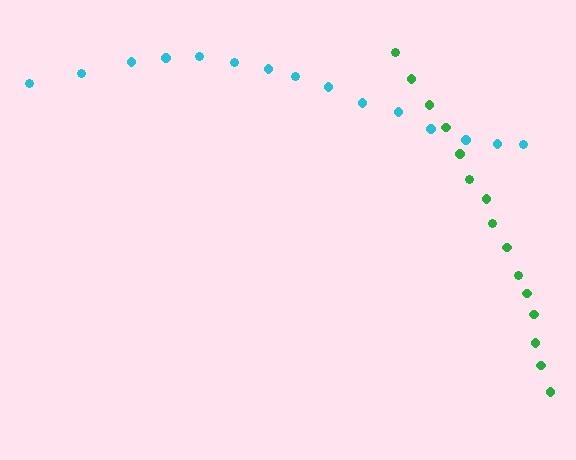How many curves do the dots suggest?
There are 2 distinct paths.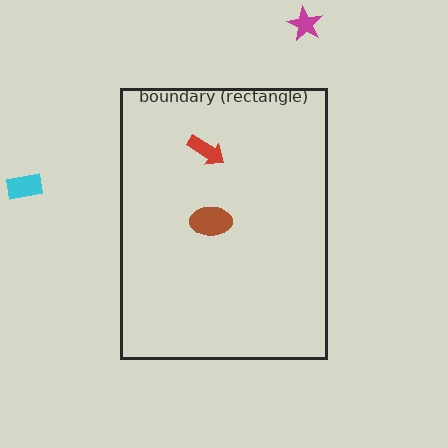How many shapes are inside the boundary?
2 inside, 2 outside.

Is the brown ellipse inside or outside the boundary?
Inside.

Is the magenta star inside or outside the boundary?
Outside.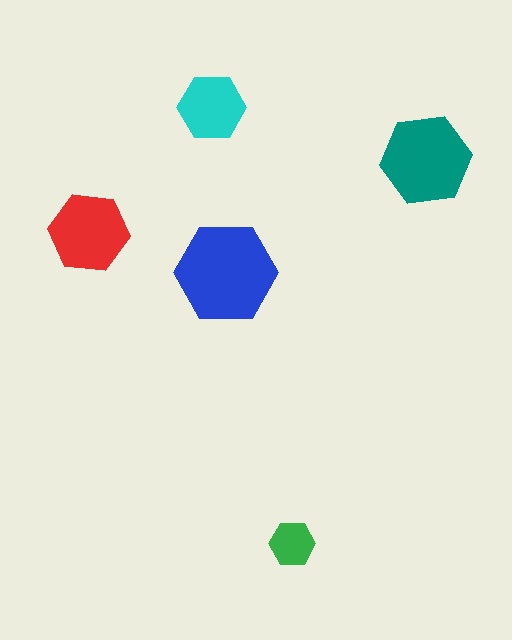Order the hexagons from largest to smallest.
the blue one, the teal one, the red one, the cyan one, the green one.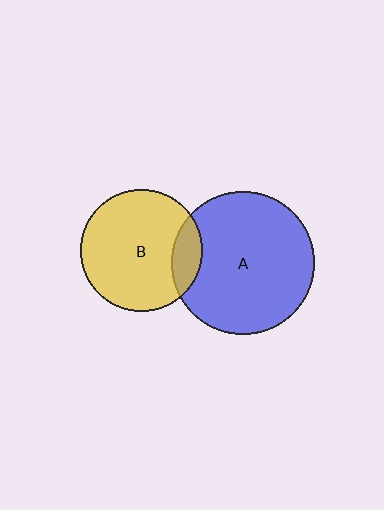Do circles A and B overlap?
Yes.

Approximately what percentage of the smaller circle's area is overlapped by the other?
Approximately 15%.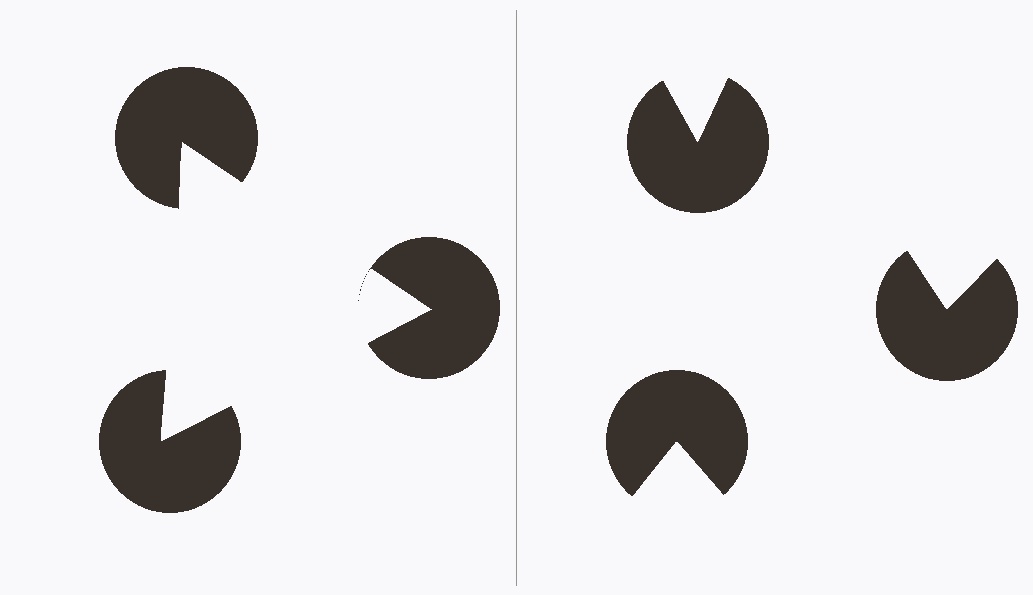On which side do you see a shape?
An illusory triangle appears on the left side. On the right side the wedge cuts are rotated, so no coherent shape forms.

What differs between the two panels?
The pac-man discs are positioned identically on both sides; only the wedge orientations differ. On the left they align to a triangle; on the right they are misaligned.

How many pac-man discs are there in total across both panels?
6 — 3 on each side.